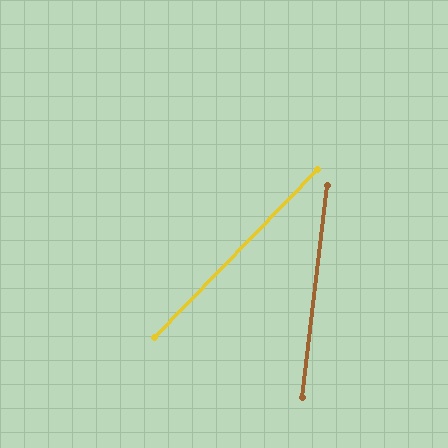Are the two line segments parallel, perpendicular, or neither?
Neither parallel nor perpendicular — they differ by about 37°.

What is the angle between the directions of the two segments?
Approximately 37 degrees.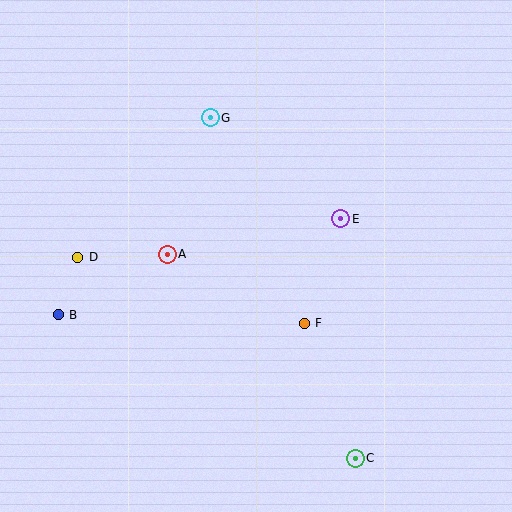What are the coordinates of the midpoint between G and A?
The midpoint between G and A is at (189, 186).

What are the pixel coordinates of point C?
Point C is at (355, 458).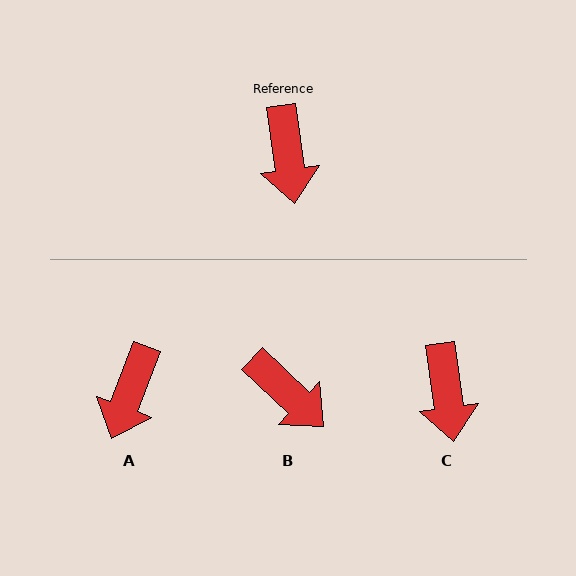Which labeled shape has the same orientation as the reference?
C.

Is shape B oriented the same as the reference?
No, it is off by about 38 degrees.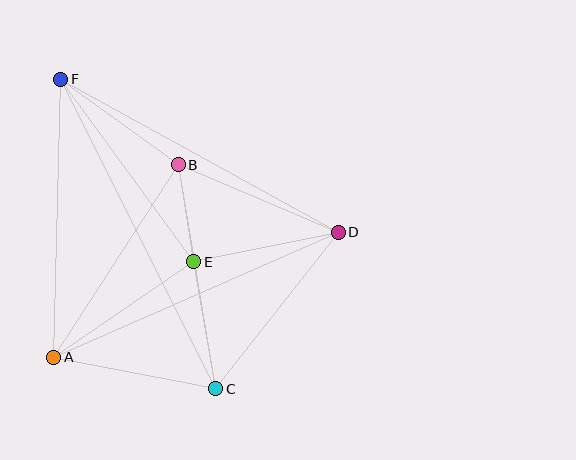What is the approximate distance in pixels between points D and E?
The distance between D and E is approximately 148 pixels.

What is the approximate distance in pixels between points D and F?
The distance between D and F is approximately 317 pixels.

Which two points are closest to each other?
Points B and E are closest to each other.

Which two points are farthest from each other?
Points C and F are farthest from each other.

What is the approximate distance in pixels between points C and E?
The distance between C and E is approximately 129 pixels.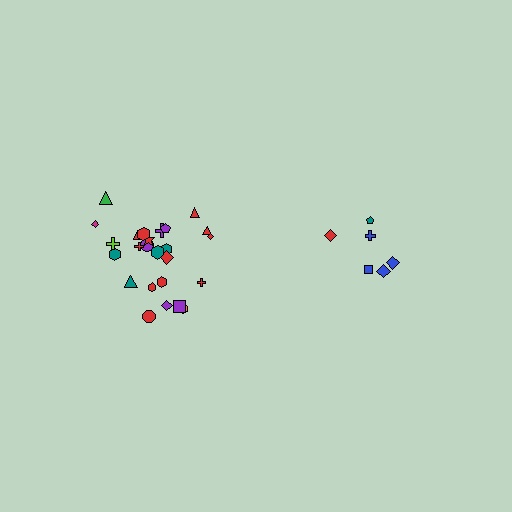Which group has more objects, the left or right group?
The left group.